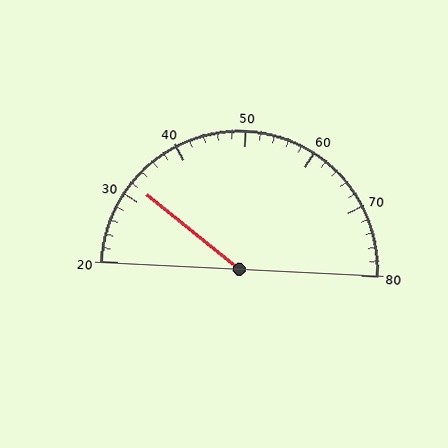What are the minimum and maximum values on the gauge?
The gauge ranges from 20 to 80.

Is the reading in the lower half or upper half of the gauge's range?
The reading is in the lower half of the range (20 to 80).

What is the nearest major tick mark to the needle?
The nearest major tick mark is 30.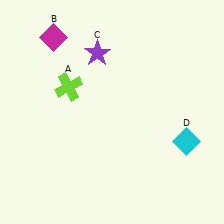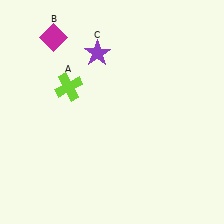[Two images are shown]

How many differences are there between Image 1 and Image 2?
There is 1 difference between the two images.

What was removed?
The cyan diamond (D) was removed in Image 2.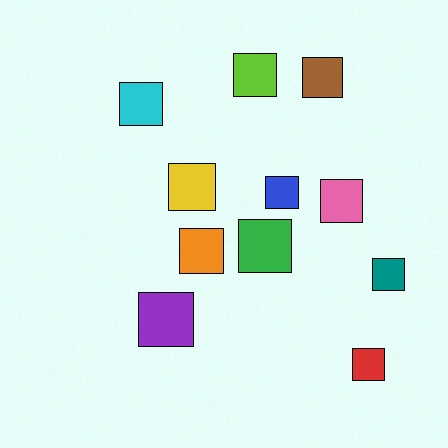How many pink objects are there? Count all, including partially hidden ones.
There is 1 pink object.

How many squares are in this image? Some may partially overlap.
There are 11 squares.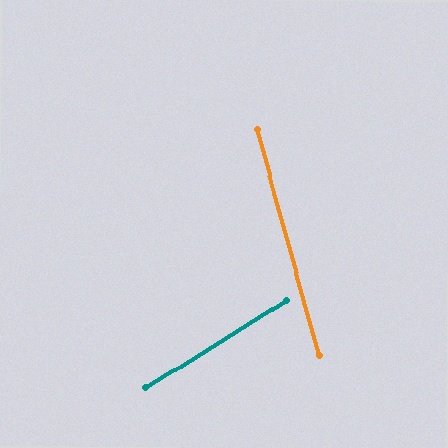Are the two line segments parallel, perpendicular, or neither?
Neither parallel nor perpendicular — they differ by about 73°.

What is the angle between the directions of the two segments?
Approximately 73 degrees.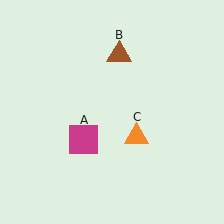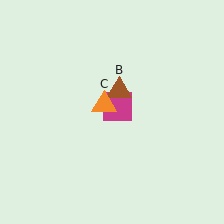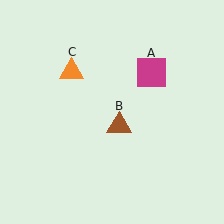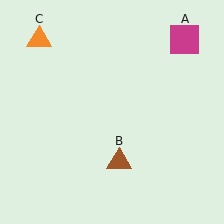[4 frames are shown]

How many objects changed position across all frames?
3 objects changed position: magenta square (object A), brown triangle (object B), orange triangle (object C).